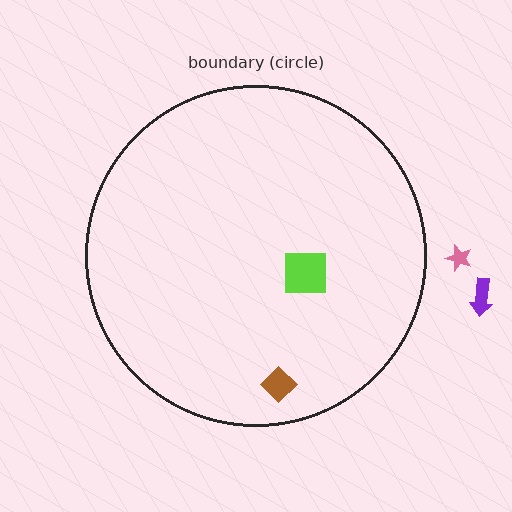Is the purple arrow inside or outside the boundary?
Outside.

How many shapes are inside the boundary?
2 inside, 2 outside.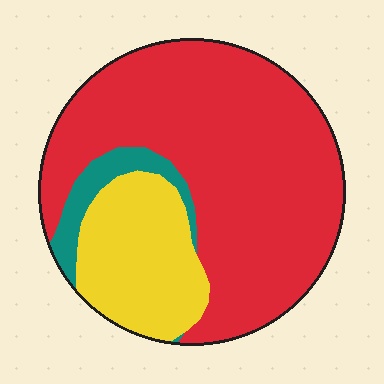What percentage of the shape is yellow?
Yellow takes up less than a quarter of the shape.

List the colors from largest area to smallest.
From largest to smallest: red, yellow, teal.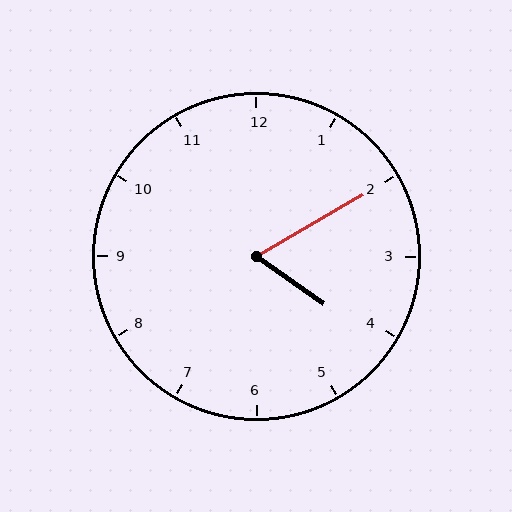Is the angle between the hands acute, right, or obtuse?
It is acute.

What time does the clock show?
4:10.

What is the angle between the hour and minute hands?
Approximately 65 degrees.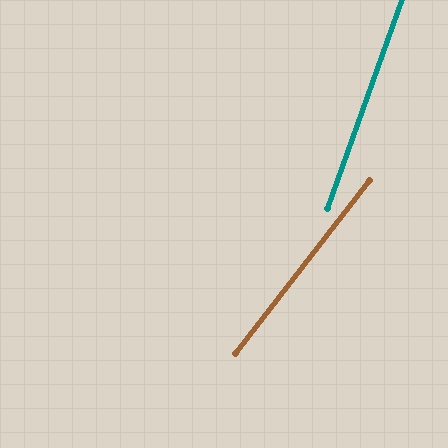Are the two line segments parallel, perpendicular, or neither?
Neither parallel nor perpendicular — they differ by about 18°.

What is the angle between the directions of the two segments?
Approximately 18 degrees.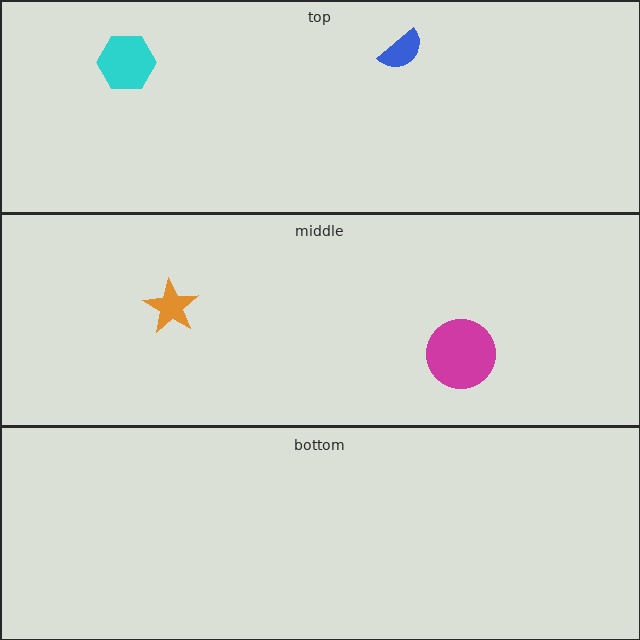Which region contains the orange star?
The middle region.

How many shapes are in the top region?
2.